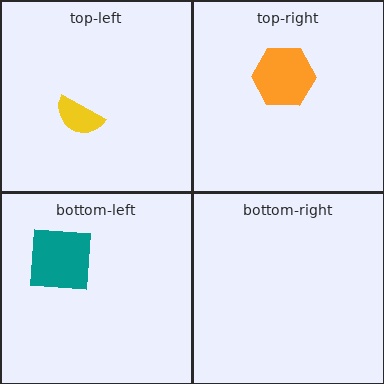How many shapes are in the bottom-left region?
1.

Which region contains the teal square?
The bottom-left region.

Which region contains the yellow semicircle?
The top-left region.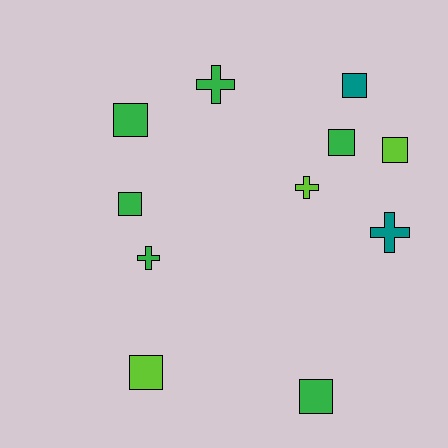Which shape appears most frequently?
Square, with 7 objects.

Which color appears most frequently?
Green, with 6 objects.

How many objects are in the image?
There are 11 objects.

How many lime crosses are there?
There is 1 lime cross.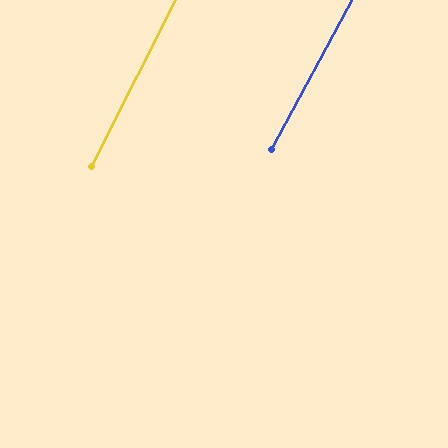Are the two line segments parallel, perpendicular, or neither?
Parallel — their directions differ by only 1.6°.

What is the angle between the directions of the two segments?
Approximately 2 degrees.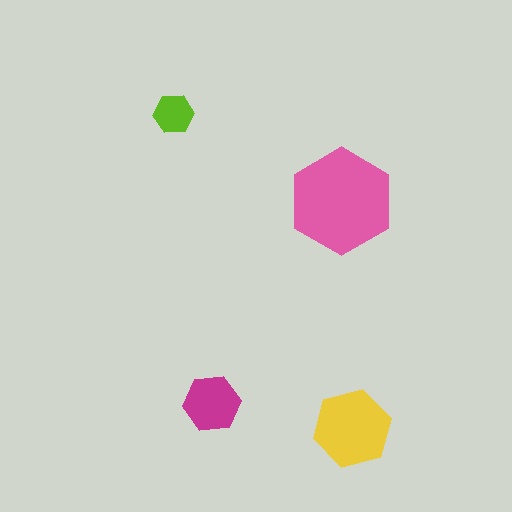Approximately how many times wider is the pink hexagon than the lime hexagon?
About 2.5 times wider.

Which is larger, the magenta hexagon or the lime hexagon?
The magenta one.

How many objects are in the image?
There are 4 objects in the image.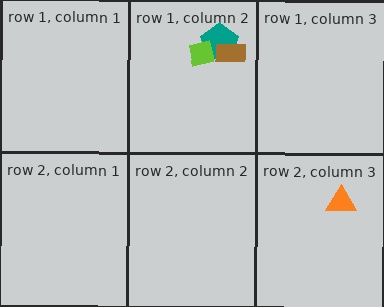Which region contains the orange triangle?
The row 2, column 3 region.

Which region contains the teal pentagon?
The row 1, column 2 region.